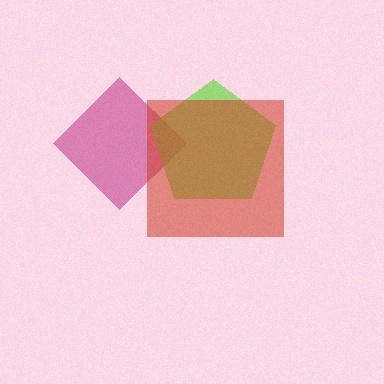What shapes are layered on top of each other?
The layered shapes are: a magenta diamond, a lime pentagon, a red square.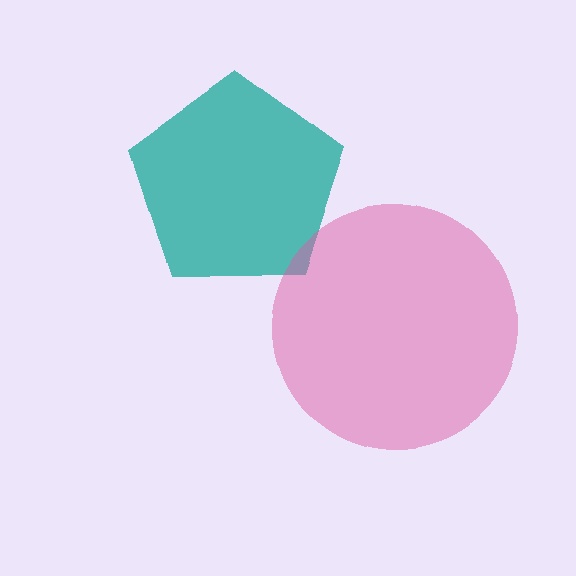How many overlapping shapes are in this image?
There are 2 overlapping shapes in the image.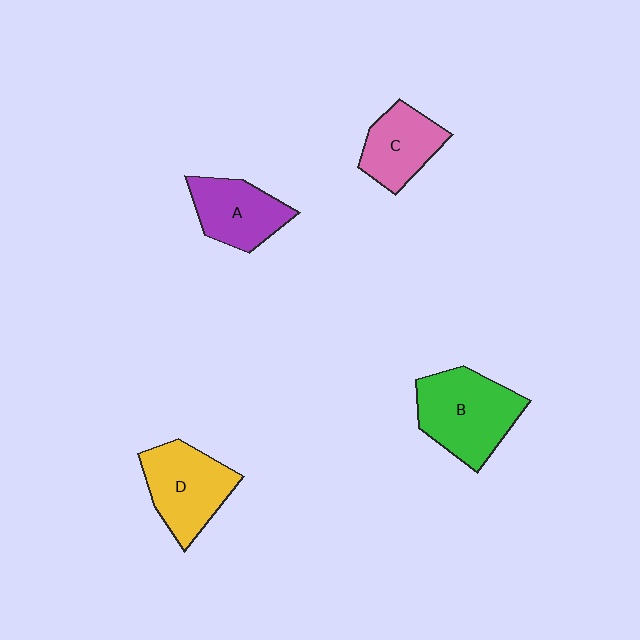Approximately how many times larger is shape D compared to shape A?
Approximately 1.2 times.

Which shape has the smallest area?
Shape C (pink).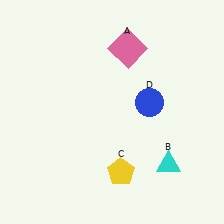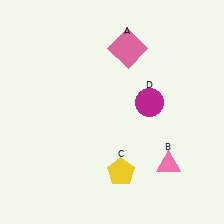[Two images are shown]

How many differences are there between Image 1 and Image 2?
There are 2 differences between the two images.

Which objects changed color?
B changed from cyan to pink. D changed from blue to magenta.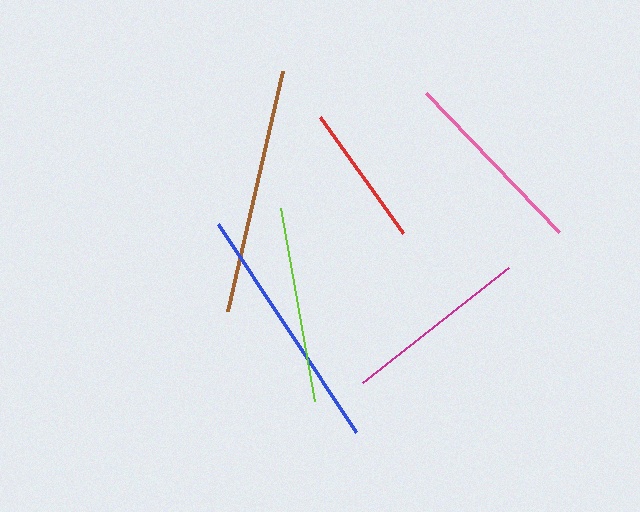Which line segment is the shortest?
The red line is the shortest at approximately 142 pixels.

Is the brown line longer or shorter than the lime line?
The brown line is longer than the lime line.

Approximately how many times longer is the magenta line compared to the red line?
The magenta line is approximately 1.3 times the length of the red line.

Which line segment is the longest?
The blue line is the longest at approximately 250 pixels.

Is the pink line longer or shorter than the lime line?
The lime line is longer than the pink line.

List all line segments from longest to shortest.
From longest to shortest: blue, brown, lime, pink, magenta, red.